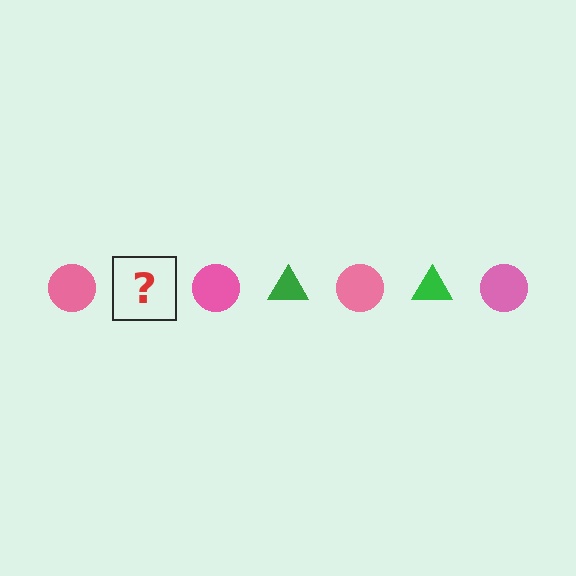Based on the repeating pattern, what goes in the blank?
The blank should be a green triangle.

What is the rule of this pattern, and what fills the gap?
The rule is that the pattern alternates between pink circle and green triangle. The gap should be filled with a green triangle.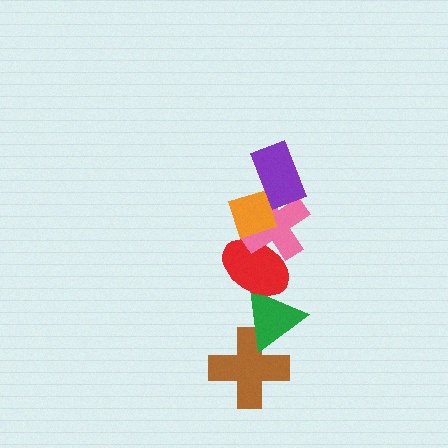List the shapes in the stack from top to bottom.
From top to bottom: the purple rectangle, the orange diamond, the pink cross, the red ellipse, the green triangle, the brown cross.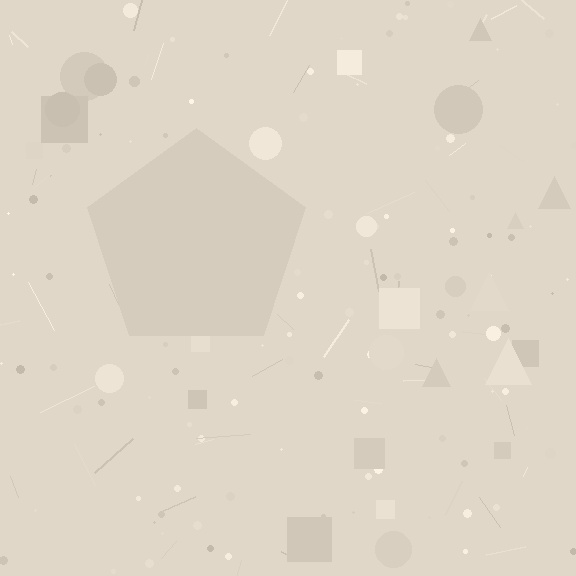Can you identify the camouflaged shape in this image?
The camouflaged shape is a pentagon.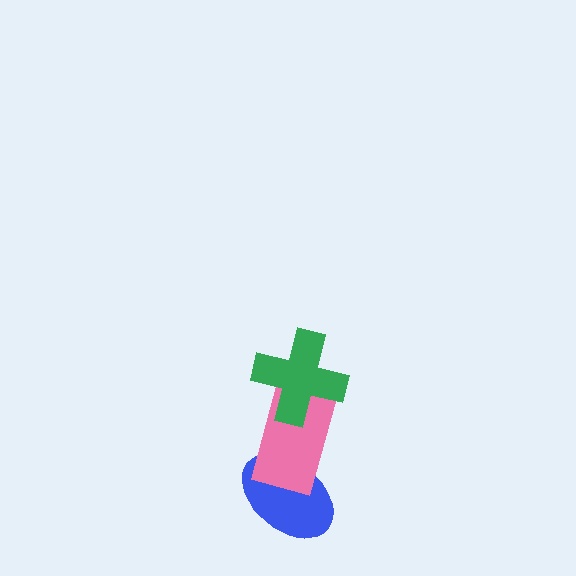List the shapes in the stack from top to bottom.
From top to bottom: the green cross, the pink rectangle, the blue ellipse.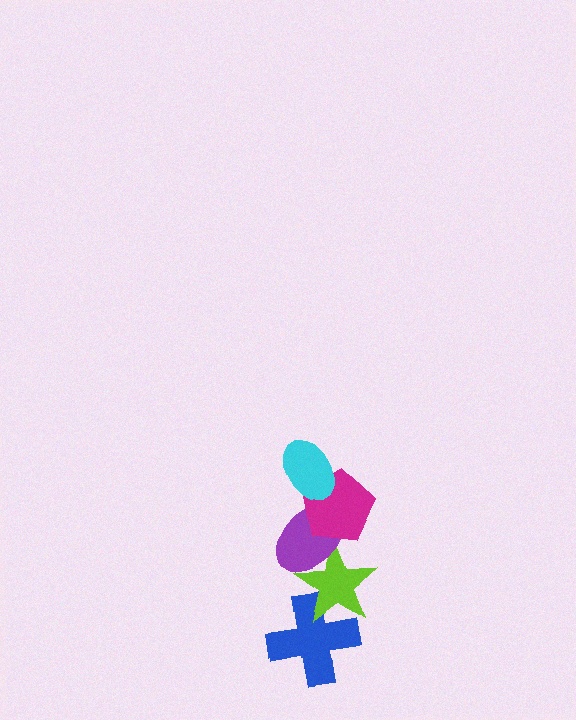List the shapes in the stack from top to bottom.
From top to bottom: the cyan ellipse, the magenta pentagon, the purple ellipse, the lime star, the blue cross.